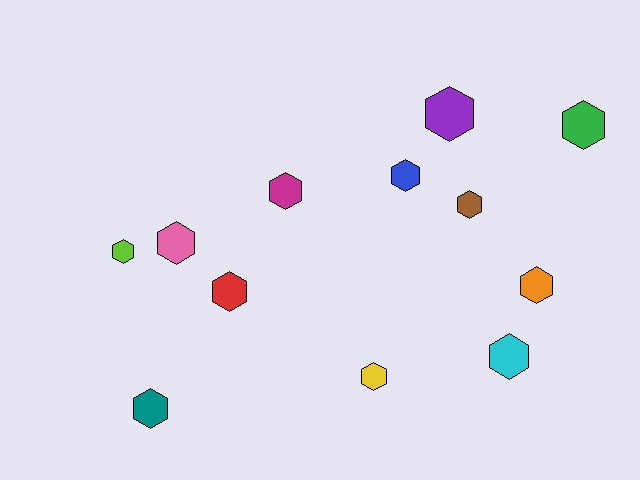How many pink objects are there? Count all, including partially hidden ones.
There is 1 pink object.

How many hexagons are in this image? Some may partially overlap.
There are 12 hexagons.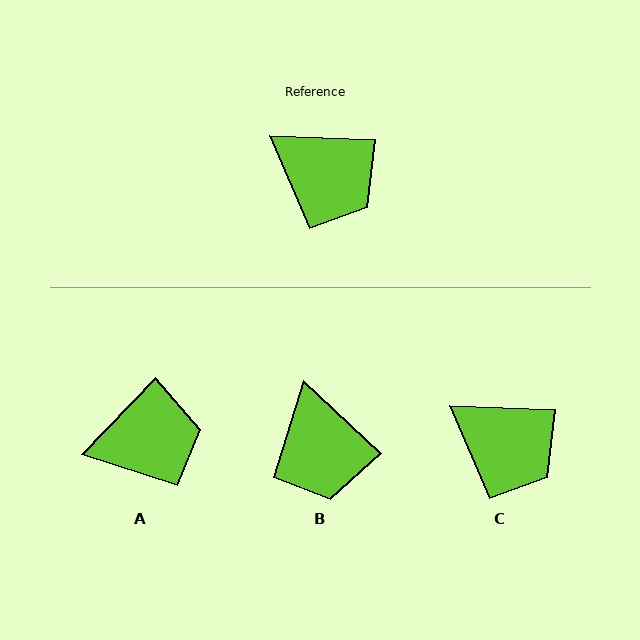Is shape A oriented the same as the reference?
No, it is off by about 48 degrees.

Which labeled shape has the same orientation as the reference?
C.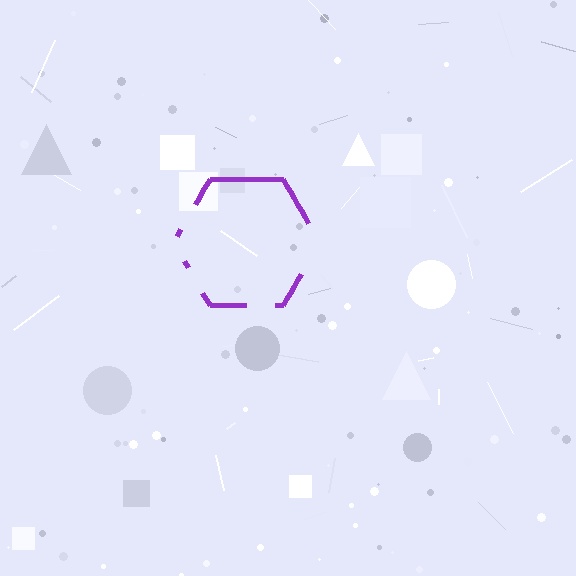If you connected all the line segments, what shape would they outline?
They would outline a hexagon.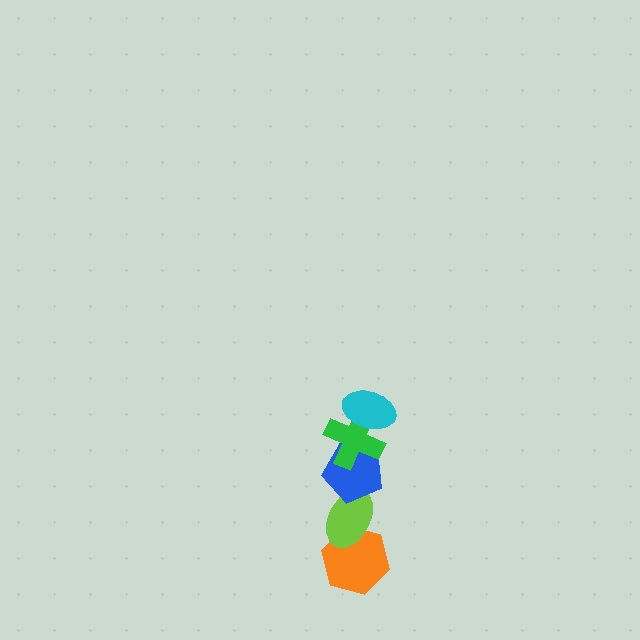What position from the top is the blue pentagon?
The blue pentagon is 3rd from the top.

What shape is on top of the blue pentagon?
The green cross is on top of the blue pentagon.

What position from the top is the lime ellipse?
The lime ellipse is 4th from the top.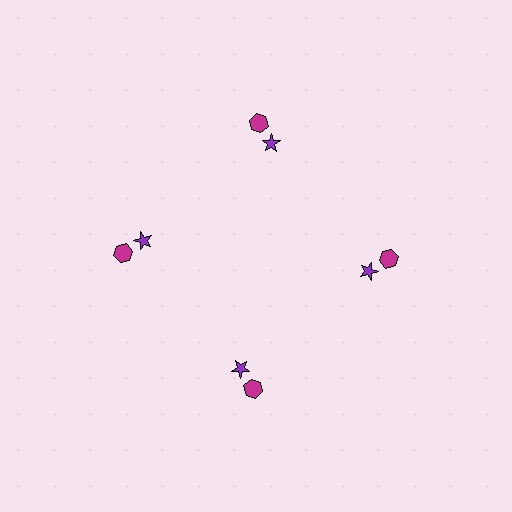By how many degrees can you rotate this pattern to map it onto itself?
The pattern maps onto itself every 90 degrees of rotation.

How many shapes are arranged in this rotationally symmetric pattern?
There are 8 shapes, arranged in 4 groups of 2.